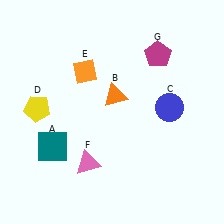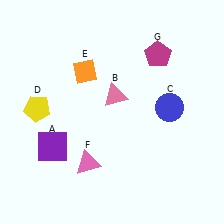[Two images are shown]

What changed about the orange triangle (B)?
In Image 1, B is orange. In Image 2, it changed to pink.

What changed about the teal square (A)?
In Image 1, A is teal. In Image 2, it changed to purple.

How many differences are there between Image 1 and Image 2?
There are 2 differences between the two images.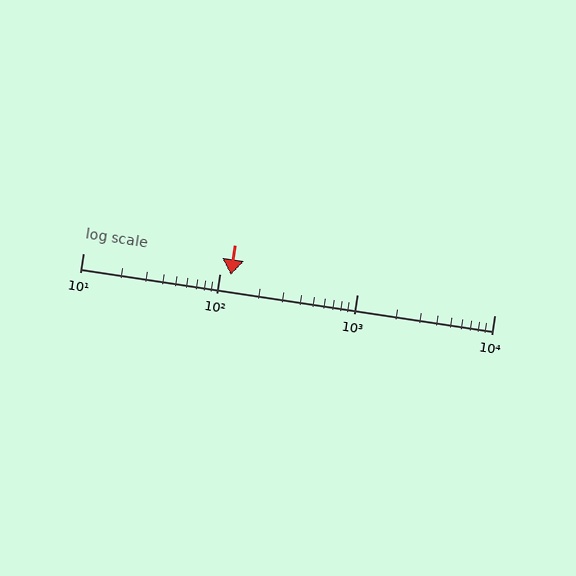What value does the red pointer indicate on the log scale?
The pointer indicates approximately 120.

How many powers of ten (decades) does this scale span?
The scale spans 3 decades, from 10 to 10000.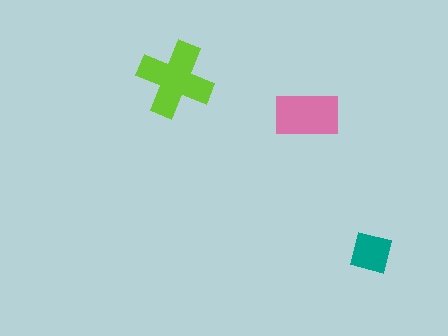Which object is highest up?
The lime cross is topmost.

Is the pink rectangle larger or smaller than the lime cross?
Smaller.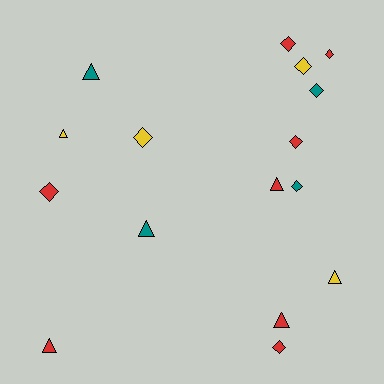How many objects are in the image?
There are 16 objects.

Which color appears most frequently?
Red, with 8 objects.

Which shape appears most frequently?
Diamond, with 9 objects.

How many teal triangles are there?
There are 2 teal triangles.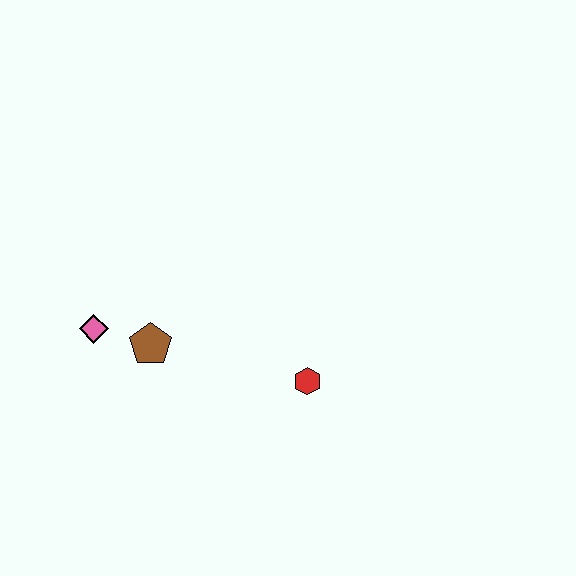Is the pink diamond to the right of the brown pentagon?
No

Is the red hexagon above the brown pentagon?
No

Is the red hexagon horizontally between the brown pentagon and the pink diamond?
No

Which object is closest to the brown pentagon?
The pink diamond is closest to the brown pentagon.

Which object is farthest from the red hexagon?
The pink diamond is farthest from the red hexagon.